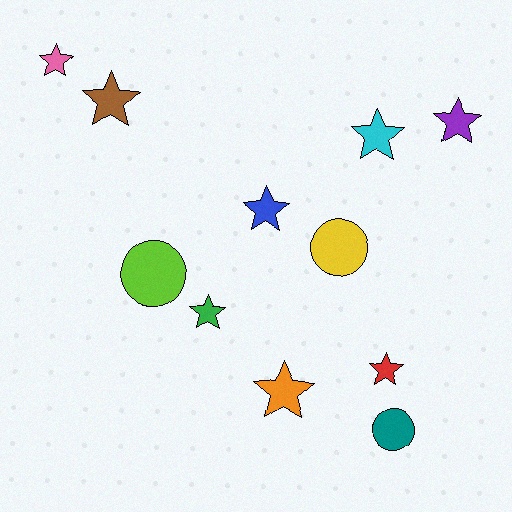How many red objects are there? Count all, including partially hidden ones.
There is 1 red object.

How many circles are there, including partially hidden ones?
There are 3 circles.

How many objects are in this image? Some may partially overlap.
There are 11 objects.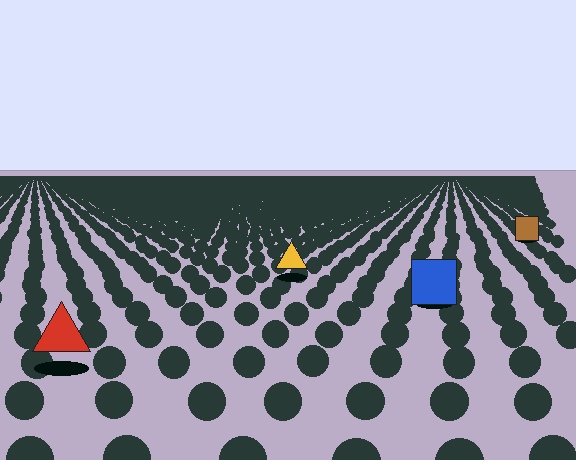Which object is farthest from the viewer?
The brown square is farthest from the viewer. It appears smaller and the ground texture around it is denser.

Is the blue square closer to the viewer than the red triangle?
No. The red triangle is closer — you can tell from the texture gradient: the ground texture is coarser near it.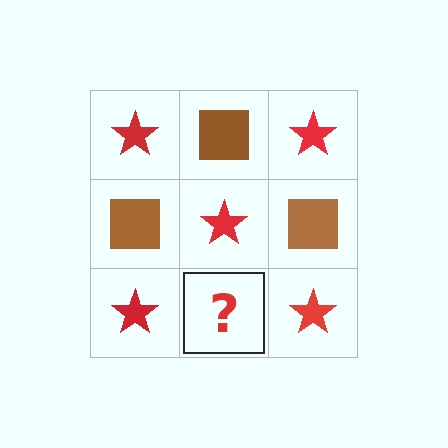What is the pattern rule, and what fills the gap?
The rule is that it alternates red star and brown square in a checkerboard pattern. The gap should be filled with a brown square.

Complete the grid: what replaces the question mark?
The question mark should be replaced with a brown square.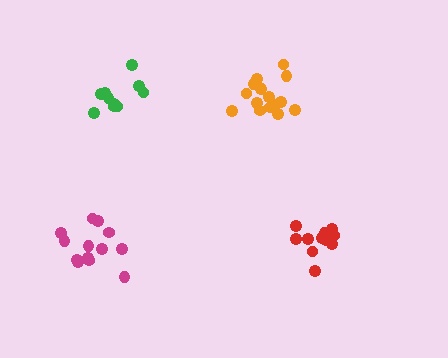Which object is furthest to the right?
The red cluster is rightmost.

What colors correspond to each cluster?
The clusters are colored: red, green, orange, magenta.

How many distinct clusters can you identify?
There are 4 distinct clusters.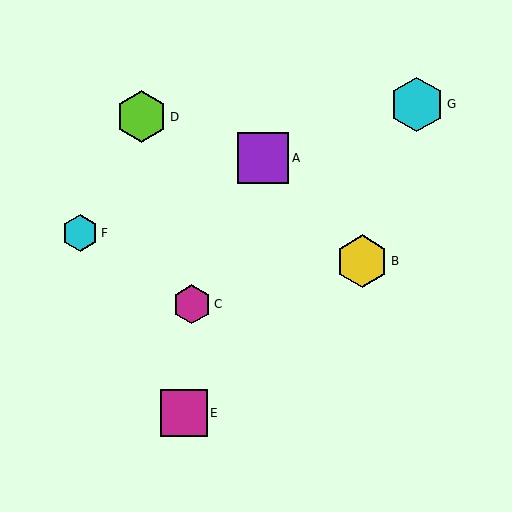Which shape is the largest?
The cyan hexagon (labeled G) is the largest.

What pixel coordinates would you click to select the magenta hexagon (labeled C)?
Click at (192, 304) to select the magenta hexagon C.